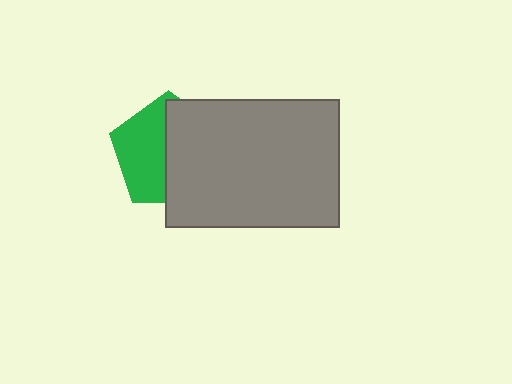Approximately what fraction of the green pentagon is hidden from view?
Roughly 53% of the green pentagon is hidden behind the gray rectangle.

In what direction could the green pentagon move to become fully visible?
The green pentagon could move left. That would shift it out from behind the gray rectangle entirely.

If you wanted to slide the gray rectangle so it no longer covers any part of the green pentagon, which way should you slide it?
Slide it right — that is the most direct way to separate the two shapes.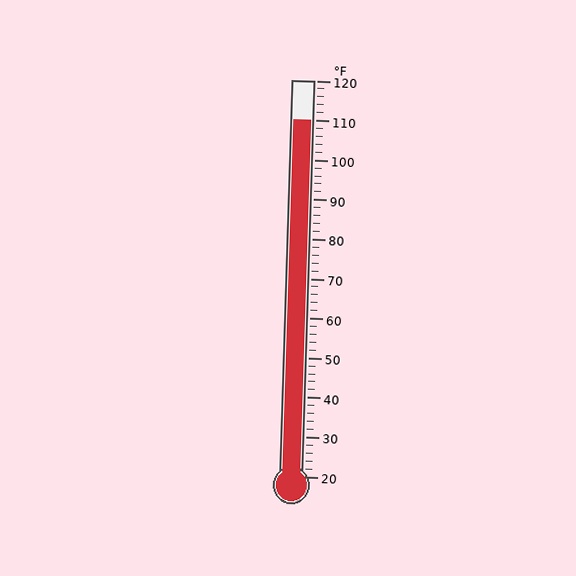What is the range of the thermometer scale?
The thermometer scale ranges from 20°F to 120°F.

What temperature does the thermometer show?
The thermometer shows approximately 110°F.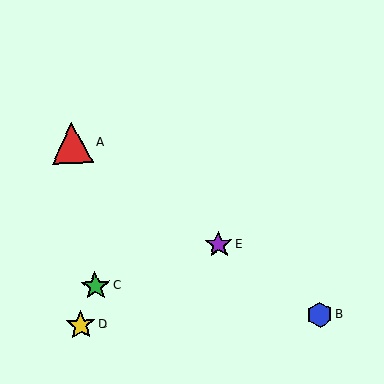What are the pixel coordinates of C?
Object C is at (95, 286).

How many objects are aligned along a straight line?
3 objects (A, B, E) are aligned along a straight line.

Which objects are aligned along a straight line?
Objects A, B, E are aligned along a straight line.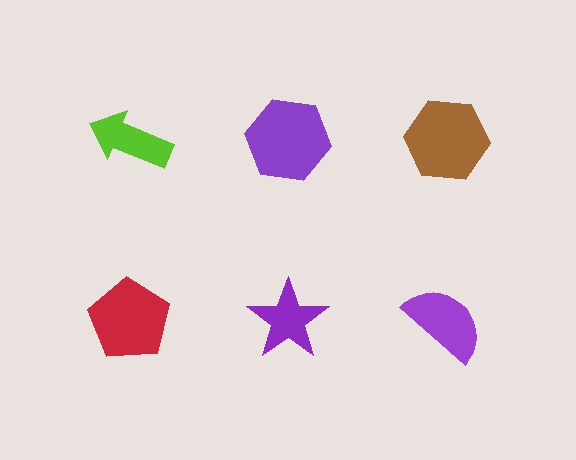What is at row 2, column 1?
A red pentagon.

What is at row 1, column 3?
A brown hexagon.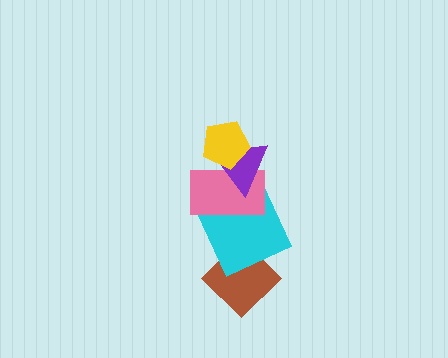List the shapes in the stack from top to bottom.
From top to bottom: the yellow pentagon, the purple triangle, the pink rectangle, the cyan square, the brown diamond.